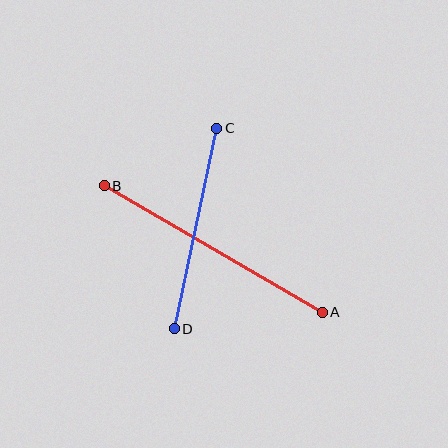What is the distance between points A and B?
The distance is approximately 252 pixels.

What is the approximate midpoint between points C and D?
The midpoint is at approximately (195, 229) pixels.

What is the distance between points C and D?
The distance is approximately 205 pixels.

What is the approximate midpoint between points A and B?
The midpoint is at approximately (213, 249) pixels.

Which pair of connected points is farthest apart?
Points A and B are farthest apart.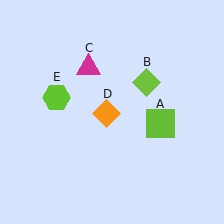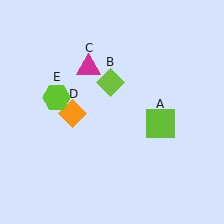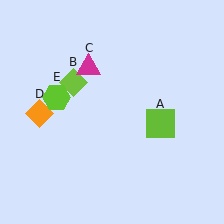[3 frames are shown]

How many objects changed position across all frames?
2 objects changed position: lime diamond (object B), orange diamond (object D).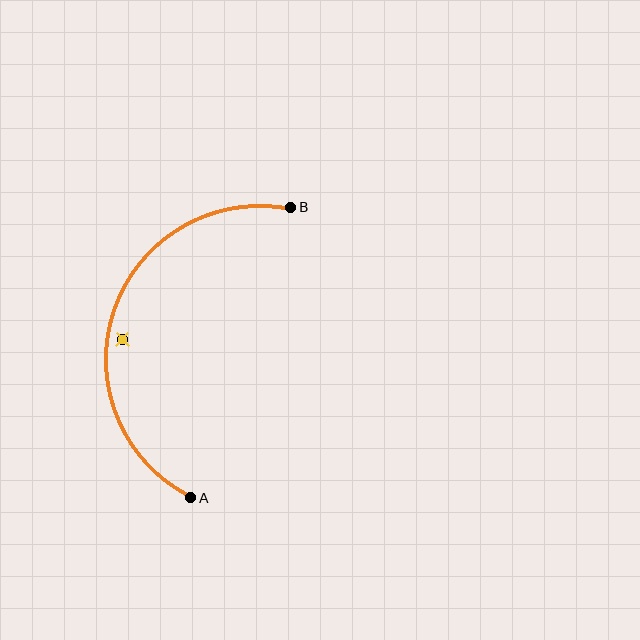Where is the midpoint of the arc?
The arc midpoint is the point on the curve farthest from the straight line joining A and B. It sits to the left of that line.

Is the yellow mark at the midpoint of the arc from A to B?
No — the yellow mark does not lie on the arc at all. It sits slightly inside the curve.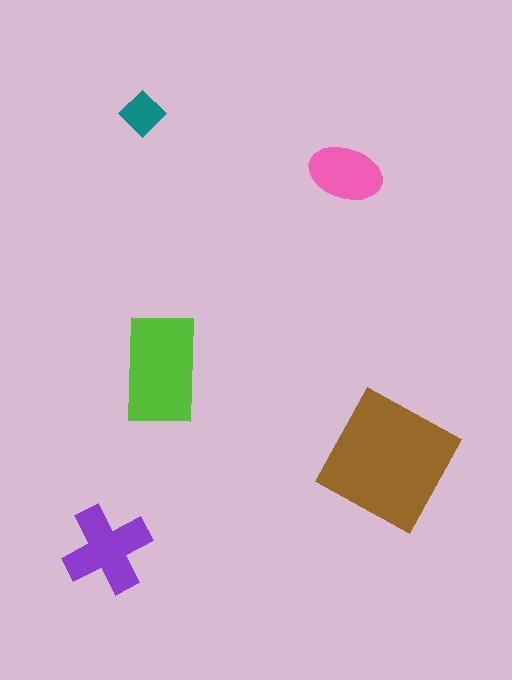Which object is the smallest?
The teal diamond.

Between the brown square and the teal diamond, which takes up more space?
The brown square.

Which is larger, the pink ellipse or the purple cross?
The purple cross.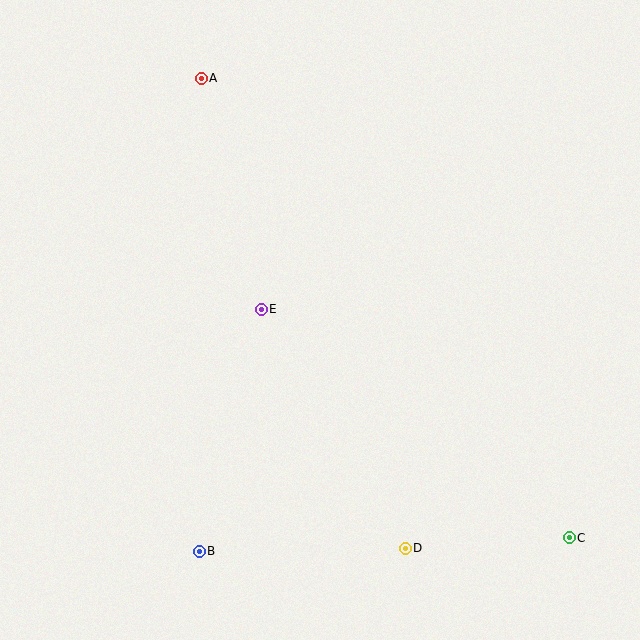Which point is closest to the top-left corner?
Point A is closest to the top-left corner.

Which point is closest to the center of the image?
Point E at (261, 309) is closest to the center.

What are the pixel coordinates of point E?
Point E is at (261, 309).